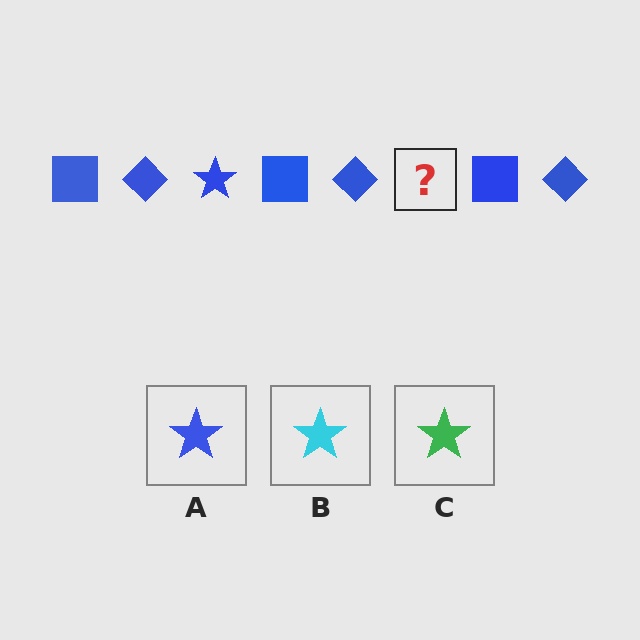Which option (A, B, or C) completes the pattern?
A.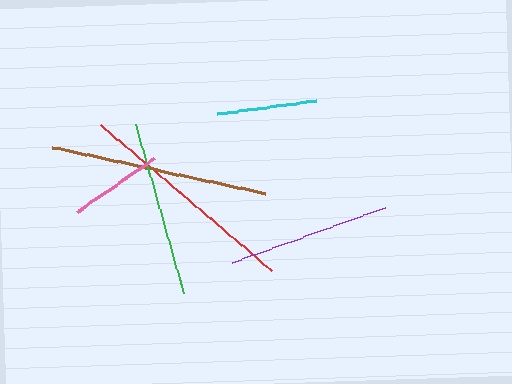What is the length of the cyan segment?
The cyan segment is approximately 100 pixels long.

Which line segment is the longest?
The red line is the longest at approximately 224 pixels.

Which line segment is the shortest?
The pink line is the shortest at approximately 94 pixels.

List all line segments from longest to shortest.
From longest to shortest: red, brown, green, purple, cyan, pink.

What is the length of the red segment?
The red segment is approximately 224 pixels long.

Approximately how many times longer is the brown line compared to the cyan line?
The brown line is approximately 2.2 times the length of the cyan line.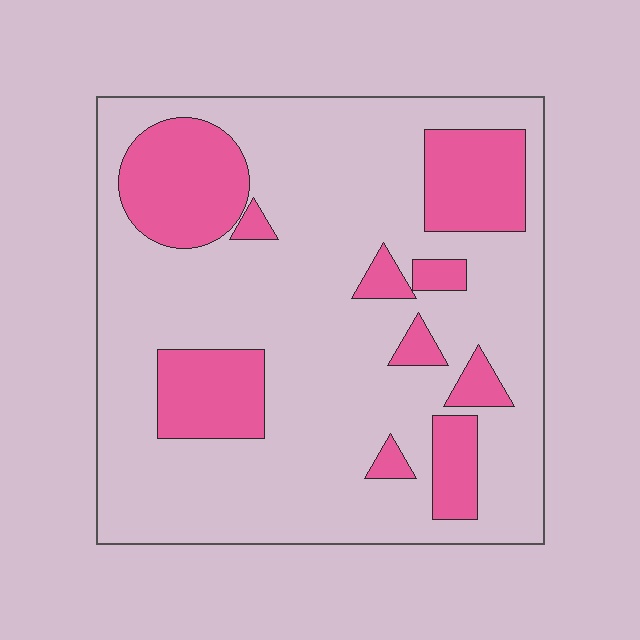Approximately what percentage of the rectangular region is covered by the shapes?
Approximately 25%.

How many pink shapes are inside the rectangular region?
10.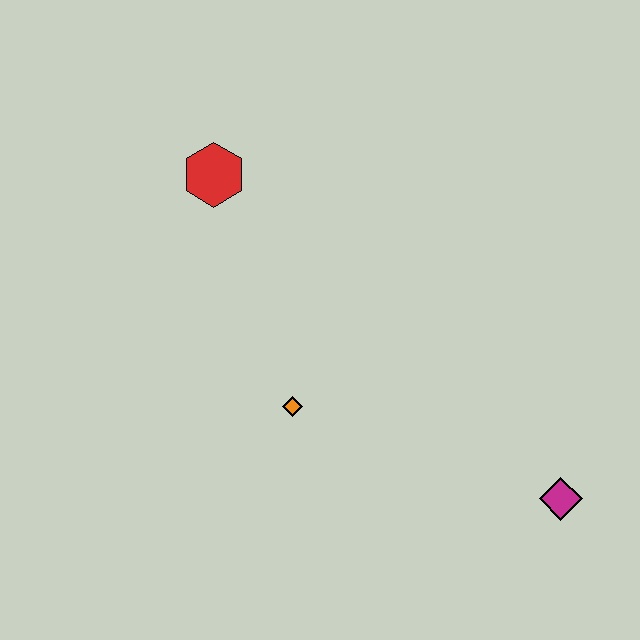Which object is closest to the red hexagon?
The orange diamond is closest to the red hexagon.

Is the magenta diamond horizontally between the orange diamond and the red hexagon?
No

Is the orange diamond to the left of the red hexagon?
No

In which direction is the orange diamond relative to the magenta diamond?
The orange diamond is to the left of the magenta diamond.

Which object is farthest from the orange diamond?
The magenta diamond is farthest from the orange diamond.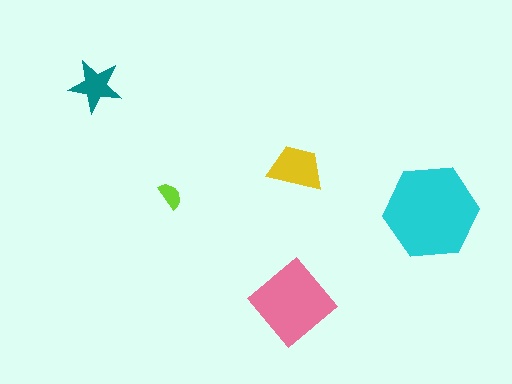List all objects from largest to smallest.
The cyan hexagon, the pink diamond, the yellow trapezoid, the teal star, the lime semicircle.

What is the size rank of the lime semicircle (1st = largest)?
5th.